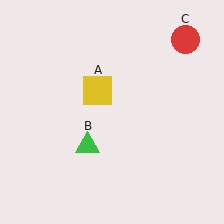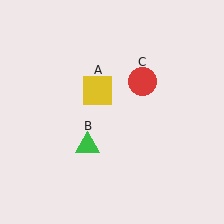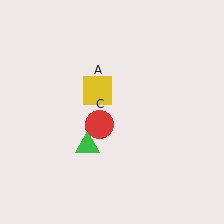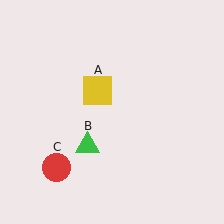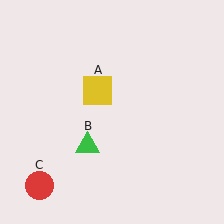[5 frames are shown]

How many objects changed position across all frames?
1 object changed position: red circle (object C).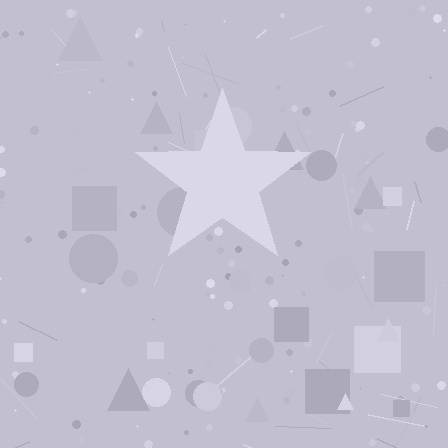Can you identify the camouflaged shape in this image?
The camouflaged shape is a star.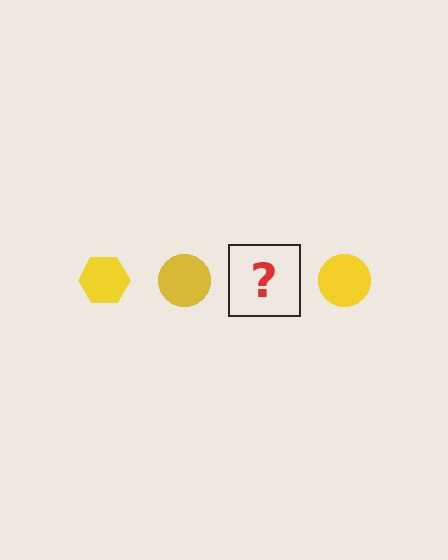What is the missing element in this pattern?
The missing element is a yellow hexagon.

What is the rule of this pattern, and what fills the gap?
The rule is that the pattern cycles through hexagon, circle shapes in yellow. The gap should be filled with a yellow hexagon.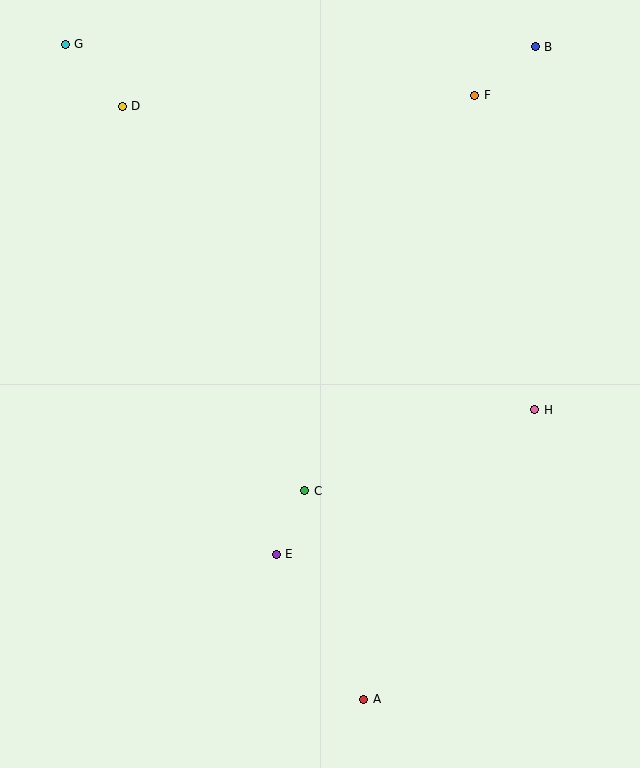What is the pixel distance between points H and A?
The distance between H and A is 336 pixels.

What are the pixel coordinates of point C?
Point C is at (305, 491).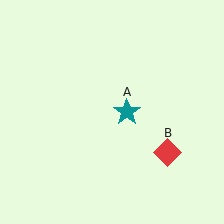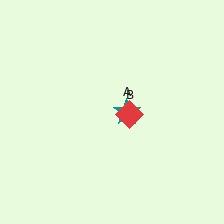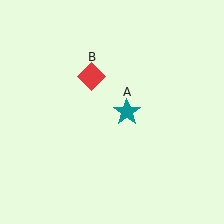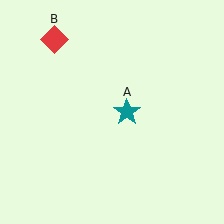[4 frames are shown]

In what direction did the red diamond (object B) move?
The red diamond (object B) moved up and to the left.